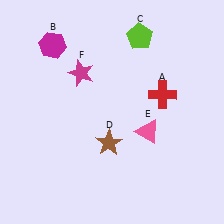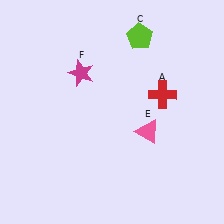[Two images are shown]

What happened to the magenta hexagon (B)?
The magenta hexagon (B) was removed in Image 2. It was in the top-left area of Image 1.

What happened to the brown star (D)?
The brown star (D) was removed in Image 2. It was in the bottom-left area of Image 1.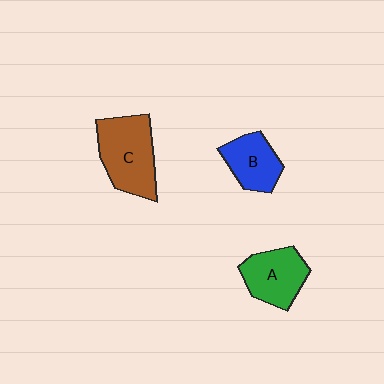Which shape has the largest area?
Shape C (brown).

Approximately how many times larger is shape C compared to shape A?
Approximately 1.3 times.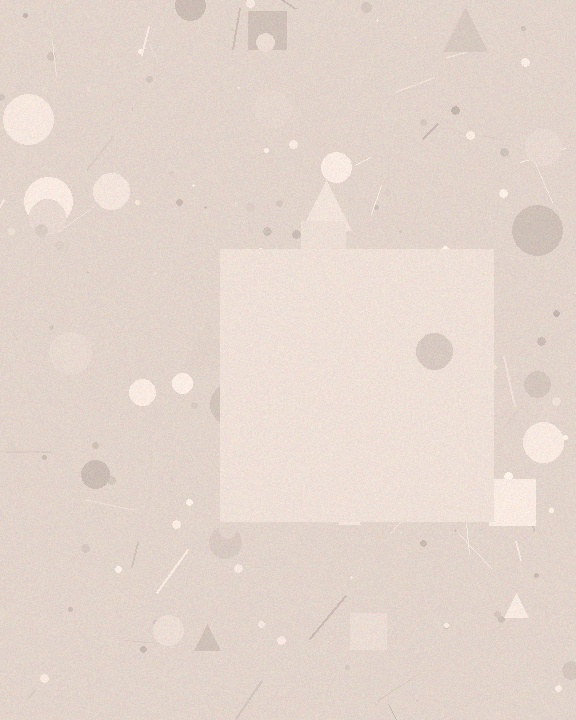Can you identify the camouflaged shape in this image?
The camouflaged shape is a square.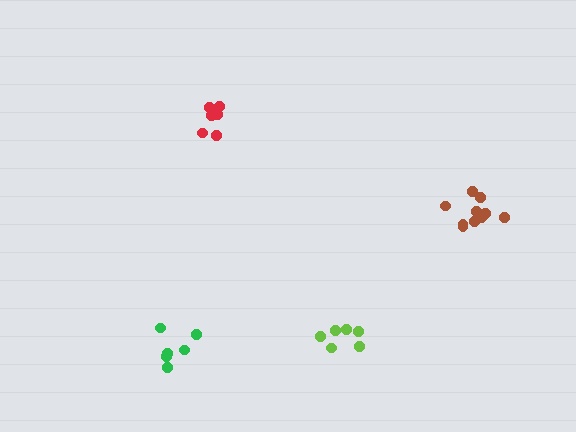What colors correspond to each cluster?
The clusters are colored: green, lime, brown, red.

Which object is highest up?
The red cluster is topmost.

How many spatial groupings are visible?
There are 4 spatial groupings.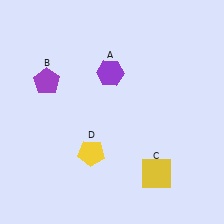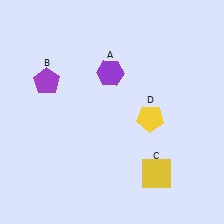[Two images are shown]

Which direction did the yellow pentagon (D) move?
The yellow pentagon (D) moved right.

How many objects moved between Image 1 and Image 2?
1 object moved between the two images.